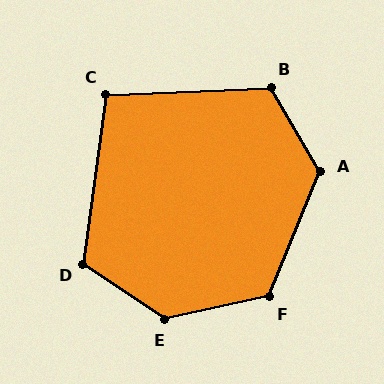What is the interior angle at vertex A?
Approximately 127 degrees (obtuse).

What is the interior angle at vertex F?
Approximately 124 degrees (obtuse).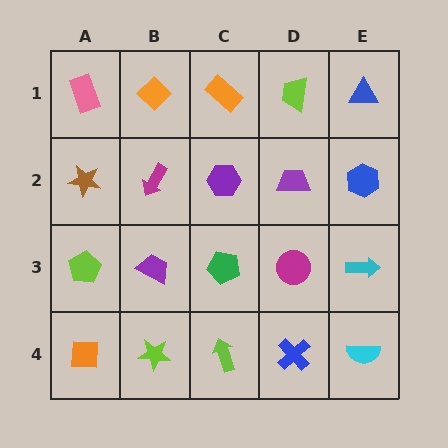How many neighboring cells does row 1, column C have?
3.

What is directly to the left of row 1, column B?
A pink rectangle.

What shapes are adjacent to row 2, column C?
An orange rectangle (row 1, column C), a green pentagon (row 3, column C), a magenta arrow (row 2, column B), a purple trapezoid (row 2, column D).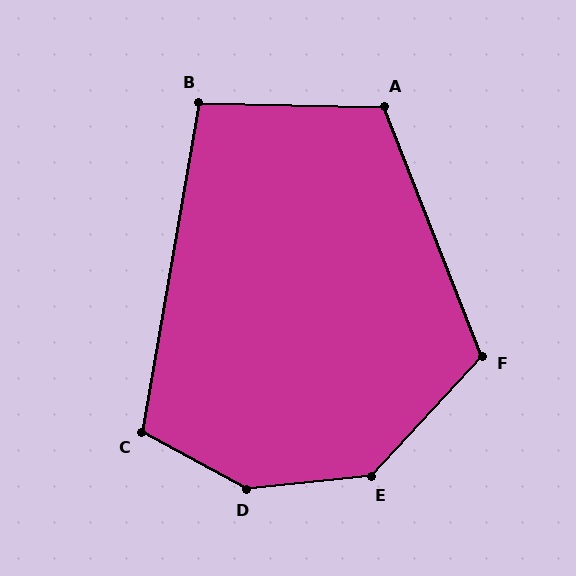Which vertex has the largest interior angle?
D, at approximately 145 degrees.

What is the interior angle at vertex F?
Approximately 116 degrees (obtuse).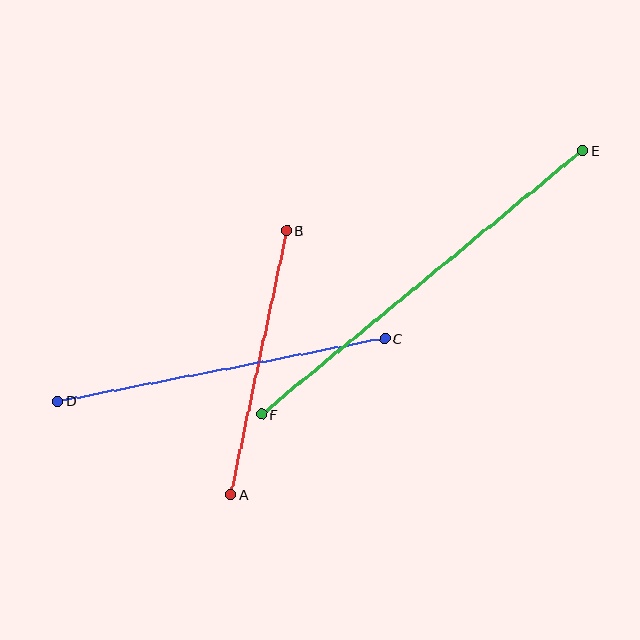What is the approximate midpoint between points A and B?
The midpoint is at approximately (259, 363) pixels.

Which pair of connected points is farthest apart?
Points E and F are farthest apart.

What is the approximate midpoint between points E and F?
The midpoint is at approximately (422, 282) pixels.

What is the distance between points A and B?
The distance is approximately 269 pixels.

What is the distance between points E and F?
The distance is approximately 415 pixels.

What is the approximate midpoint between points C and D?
The midpoint is at approximately (221, 370) pixels.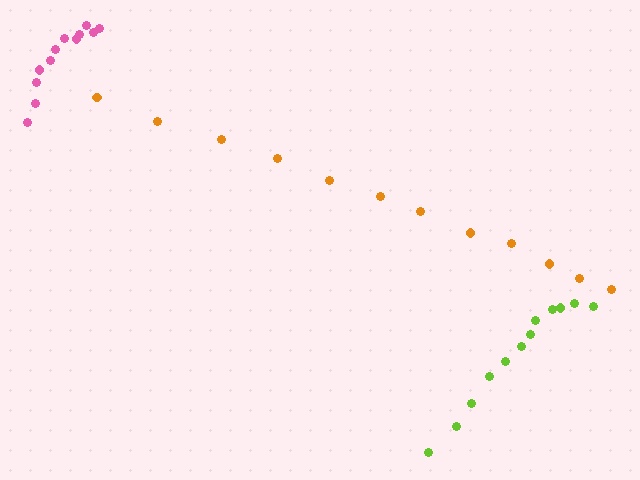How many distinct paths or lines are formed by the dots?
There are 3 distinct paths.